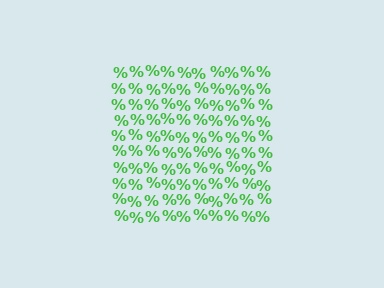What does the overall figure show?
The overall figure shows a square.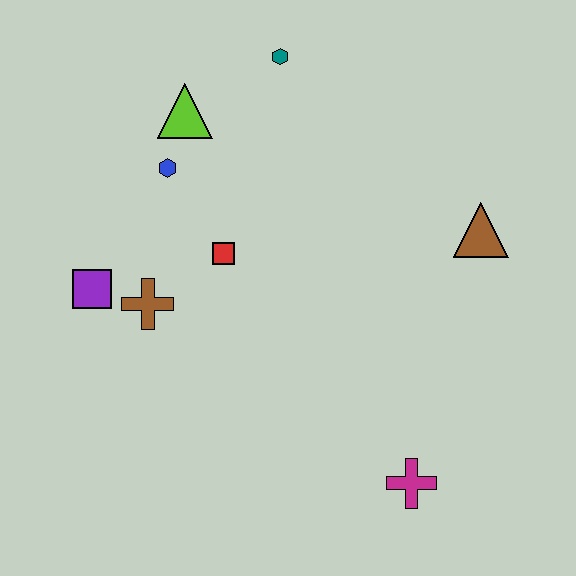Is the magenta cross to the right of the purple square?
Yes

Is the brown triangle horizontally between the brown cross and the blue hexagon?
No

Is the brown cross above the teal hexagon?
No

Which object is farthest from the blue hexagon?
The magenta cross is farthest from the blue hexagon.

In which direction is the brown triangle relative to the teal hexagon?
The brown triangle is to the right of the teal hexagon.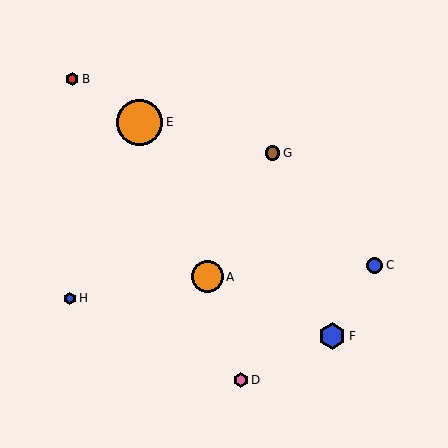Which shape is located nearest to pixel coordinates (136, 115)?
The orange circle (labeled E) at (140, 122) is nearest to that location.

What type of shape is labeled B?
Shape B is a red hexagon.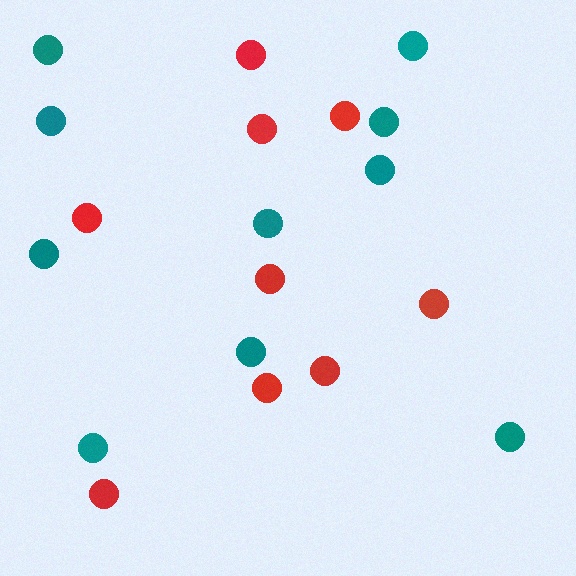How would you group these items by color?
There are 2 groups: one group of teal circles (10) and one group of red circles (9).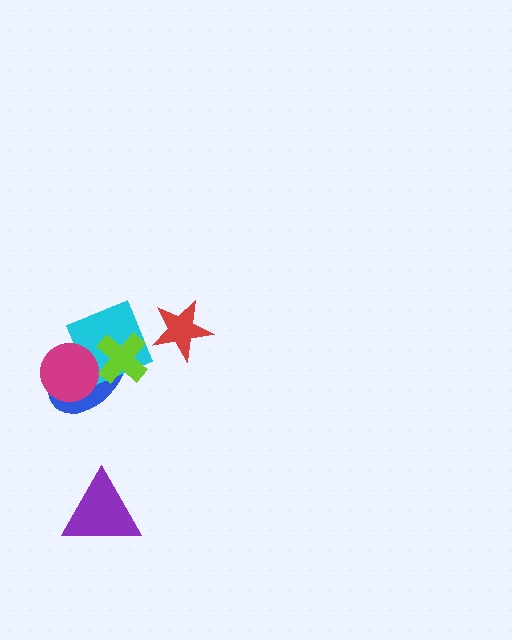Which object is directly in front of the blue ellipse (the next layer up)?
The cyan square is directly in front of the blue ellipse.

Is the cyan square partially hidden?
Yes, it is partially covered by another shape.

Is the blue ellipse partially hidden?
Yes, it is partially covered by another shape.